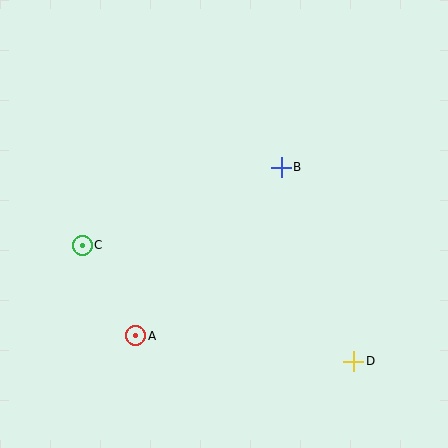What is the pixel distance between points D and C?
The distance between D and C is 295 pixels.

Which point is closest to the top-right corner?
Point B is closest to the top-right corner.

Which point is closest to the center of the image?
Point B at (281, 167) is closest to the center.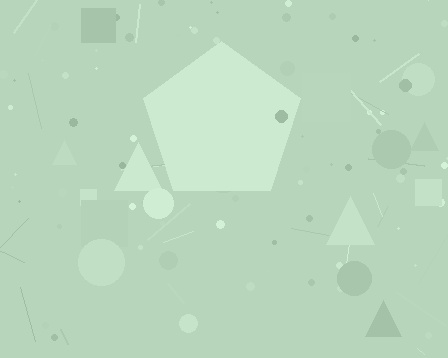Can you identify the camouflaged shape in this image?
The camouflaged shape is a pentagon.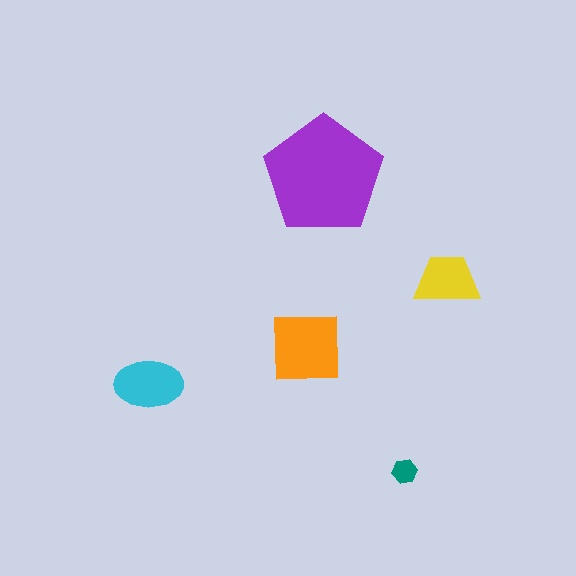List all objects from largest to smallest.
The purple pentagon, the orange square, the cyan ellipse, the yellow trapezoid, the teal hexagon.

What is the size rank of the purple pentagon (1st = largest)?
1st.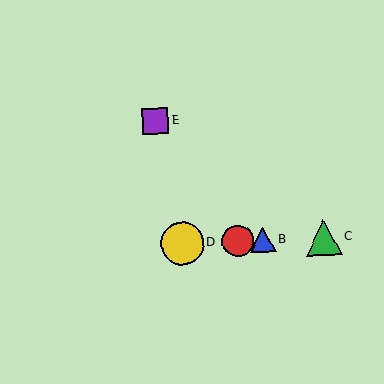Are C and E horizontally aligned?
No, C is at y≈237 and E is at y≈121.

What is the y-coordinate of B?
Object B is at y≈240.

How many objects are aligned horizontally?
4 objects (A, B, C, D) are aligned horizontally.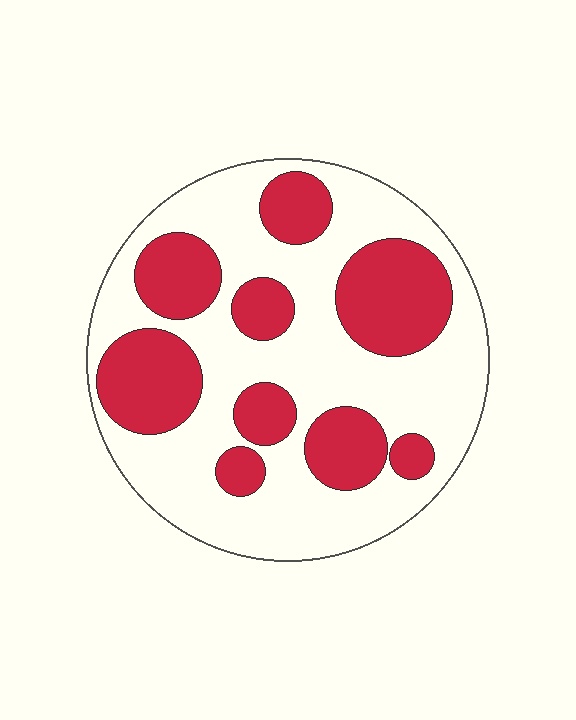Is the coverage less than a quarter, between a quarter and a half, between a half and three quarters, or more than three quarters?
Between a quarter and a half.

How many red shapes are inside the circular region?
9.